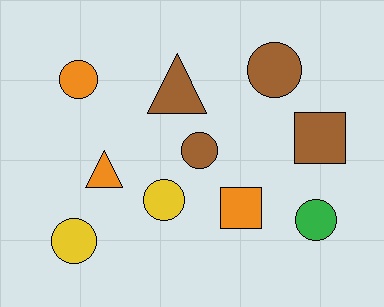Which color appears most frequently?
Brown, with 4 objects.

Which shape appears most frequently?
Circle, with 6 objects.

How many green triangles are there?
There are no green triangles.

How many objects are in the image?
There are 10 objects.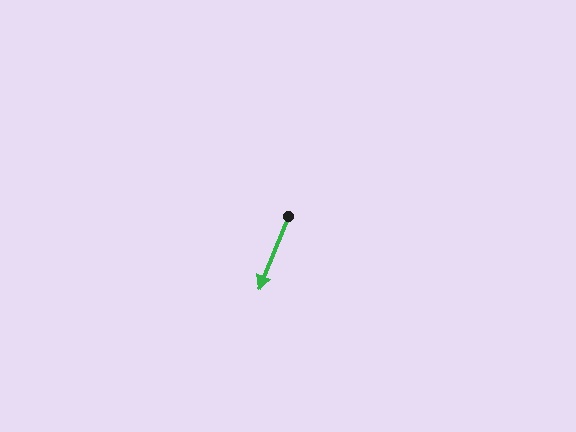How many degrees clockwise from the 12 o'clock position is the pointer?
Approximately 202 degrees.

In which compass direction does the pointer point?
South.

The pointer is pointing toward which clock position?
Roughly 7 o'clock.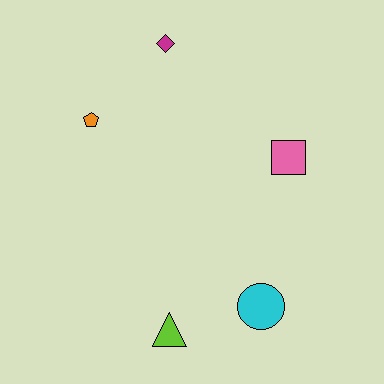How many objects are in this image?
There are 5 objects.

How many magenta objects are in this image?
There is 1 magenta object.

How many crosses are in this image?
There are no crosses.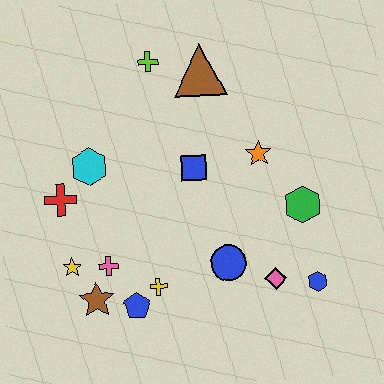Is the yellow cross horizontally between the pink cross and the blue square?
Yes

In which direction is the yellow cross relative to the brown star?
The yellow cross is to the right of the brown star.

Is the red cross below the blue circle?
No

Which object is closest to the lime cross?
The brown triangle is closest to the lime cross.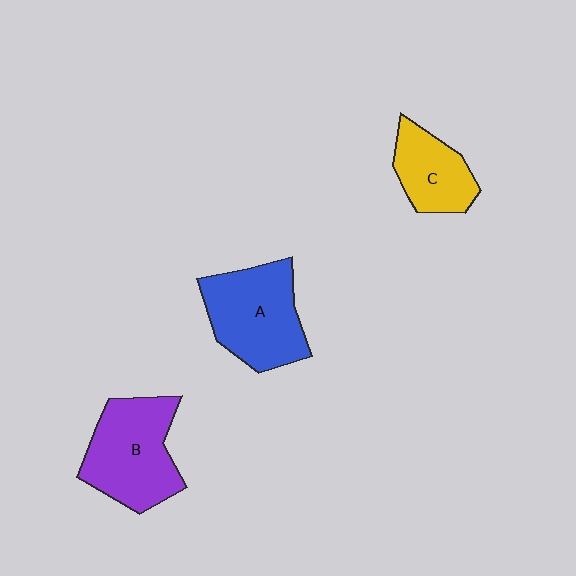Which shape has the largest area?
Shape B (purple).